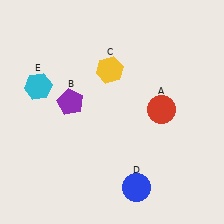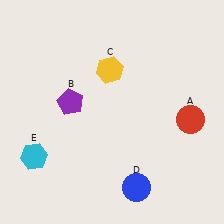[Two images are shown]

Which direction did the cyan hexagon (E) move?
The cyan hexagon (E) moved down.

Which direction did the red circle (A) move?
The red circle (A) moved right.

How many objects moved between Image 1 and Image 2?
2 objects moved between the two images.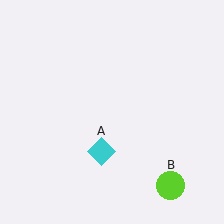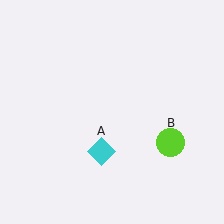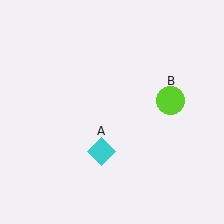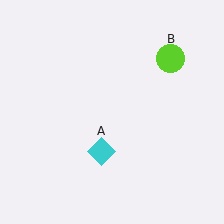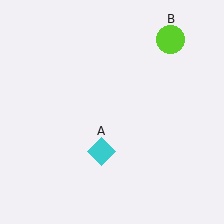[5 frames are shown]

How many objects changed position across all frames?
1 object changed position: lime circle (object B).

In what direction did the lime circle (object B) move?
The lime circle (object B) moved up.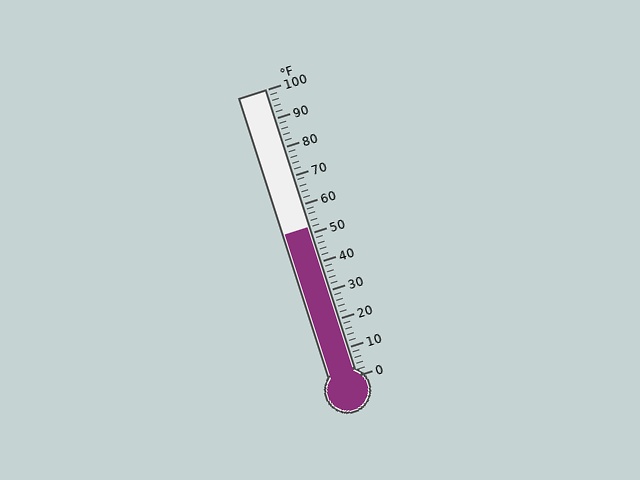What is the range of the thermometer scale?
The thermometer scale ranges from 0°F to 100°F.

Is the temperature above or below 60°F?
The temperature is below 60°F.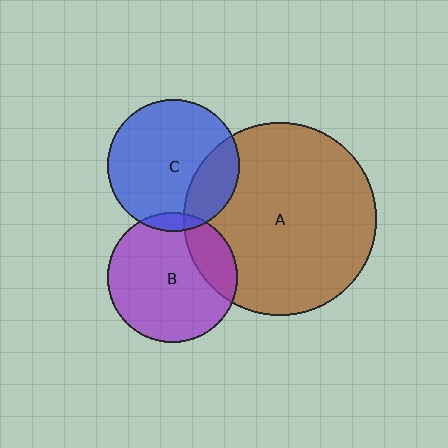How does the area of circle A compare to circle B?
Approximately 2.2 times.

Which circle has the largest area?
Circle A (brown).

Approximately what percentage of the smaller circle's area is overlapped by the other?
Approximately 5%.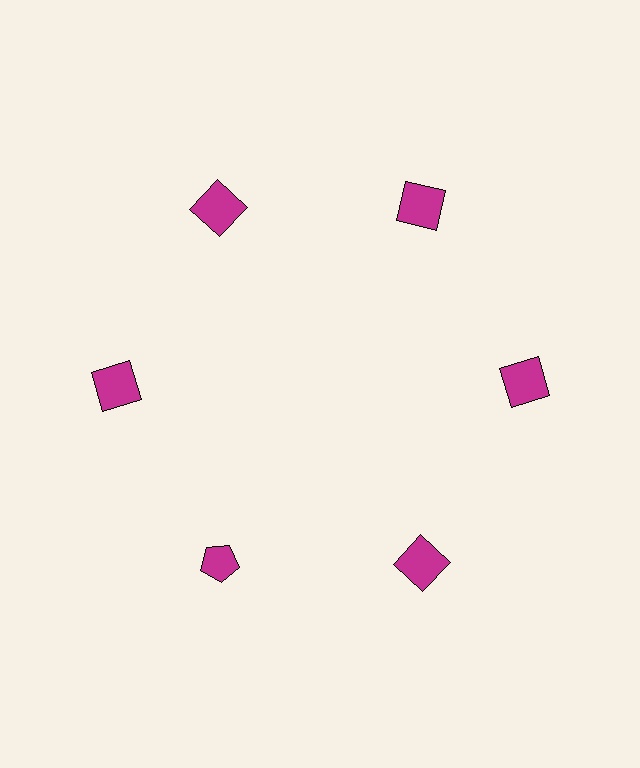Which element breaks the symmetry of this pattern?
The magenta pentagon at roughly the 7 o'clock position breaks the symmetry. All other shapes are magenta squares.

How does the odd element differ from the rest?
It has a different shape: pentagon instead of square.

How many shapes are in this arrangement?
There are 6 shapes arranged in a ring pattern.